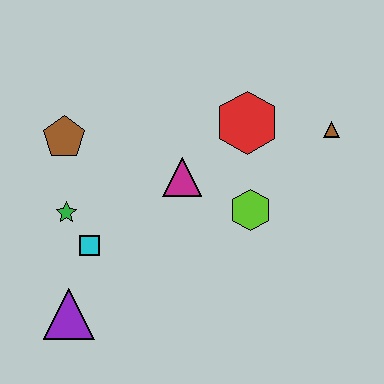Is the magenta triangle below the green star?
No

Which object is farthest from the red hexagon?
The purple triangle is farthest from the red hexagon.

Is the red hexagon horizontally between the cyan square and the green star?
No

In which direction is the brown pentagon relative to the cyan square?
The brown pentagon is above the cyan square.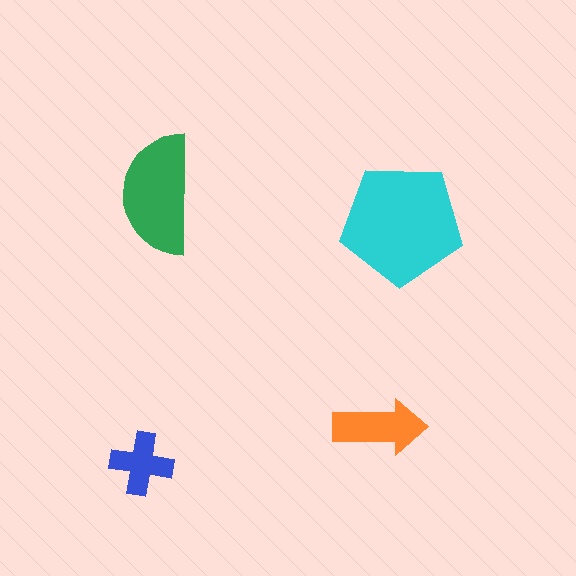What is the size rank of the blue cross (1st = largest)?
4th.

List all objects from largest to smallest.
The cyan pentagon, the green semicircle, the orange arrow, the blue cross.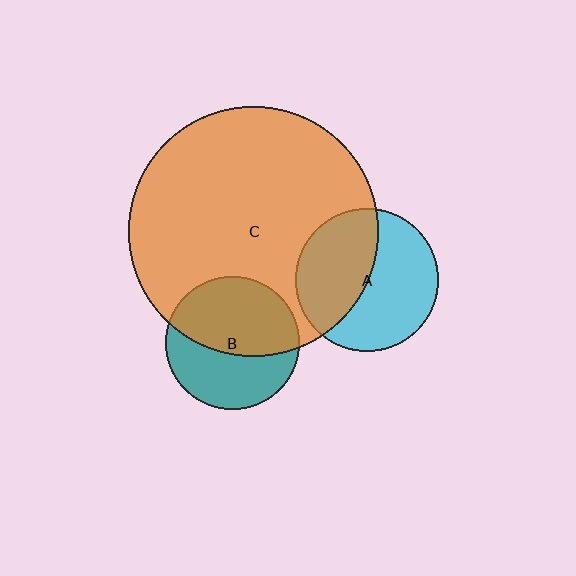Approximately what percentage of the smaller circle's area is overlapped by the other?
Approximately 55%.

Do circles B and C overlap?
Yes.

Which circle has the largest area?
Circle C (orange).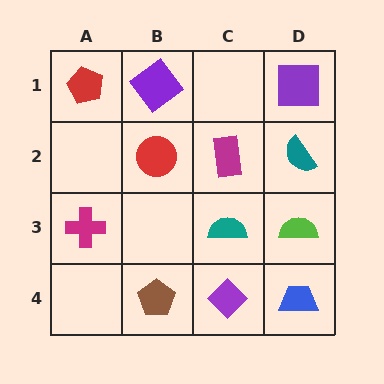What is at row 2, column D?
A teal semicircle.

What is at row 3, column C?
A teal semicircle.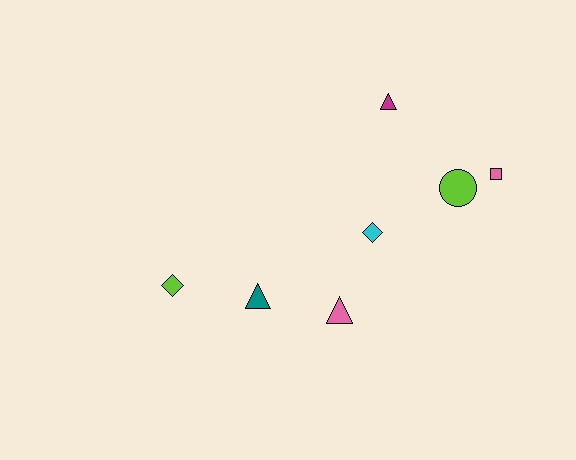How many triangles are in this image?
There are 3 triangles.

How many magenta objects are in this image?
There is 1 magenta object.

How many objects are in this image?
There are 7 objects.